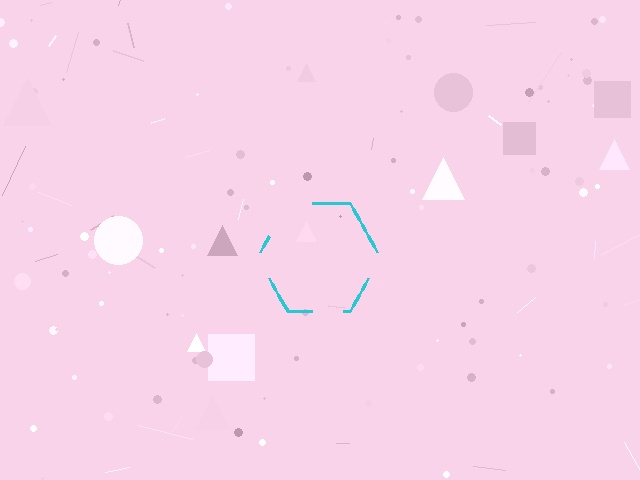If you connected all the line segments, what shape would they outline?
They would outline a hexagon.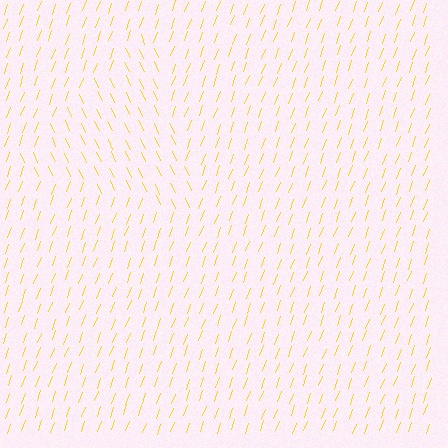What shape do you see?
I see a triangle.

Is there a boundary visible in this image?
Yes, there is a texture boundary formed by a change in line orientation.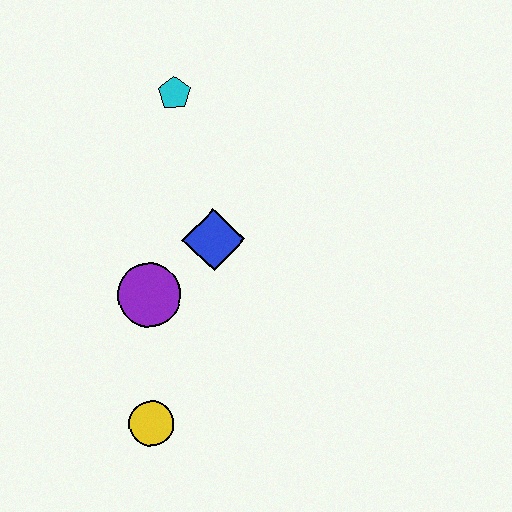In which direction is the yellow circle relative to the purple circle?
The yellow circle is below the purple circle.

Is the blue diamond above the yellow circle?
Yes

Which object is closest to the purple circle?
The blue diamond is closest to the purple circle.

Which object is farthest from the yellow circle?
The cyan pentagon is farthest from the yellow circle.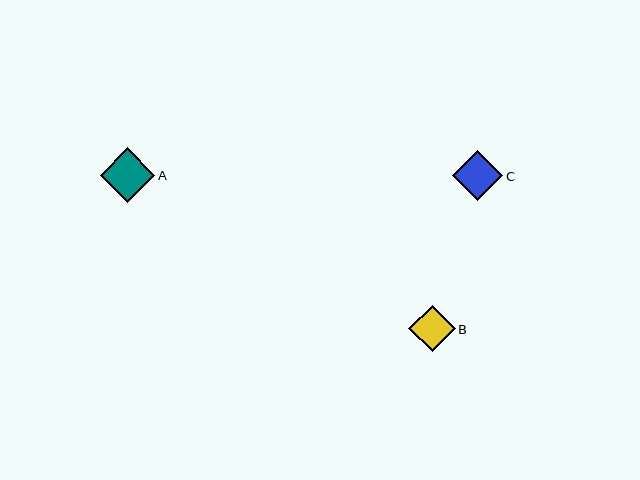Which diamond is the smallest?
Diamond B is the smallest with a size of approximately 46 pixels.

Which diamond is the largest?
Diamond A is the largest with a size of approximately 55 pixels.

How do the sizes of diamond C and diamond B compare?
Diamond C and diamond B are approximately the same size.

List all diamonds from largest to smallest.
From largest to smallest: A, C, B.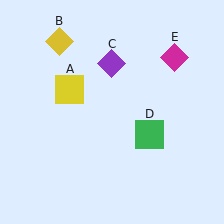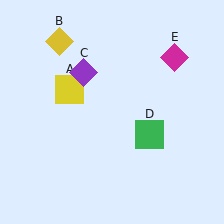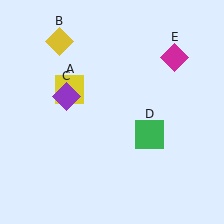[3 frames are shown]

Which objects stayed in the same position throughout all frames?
Yellow square (object A) and yellow diamond (object B) and green square (object D) and magenta diamond (object E) remained stationary.